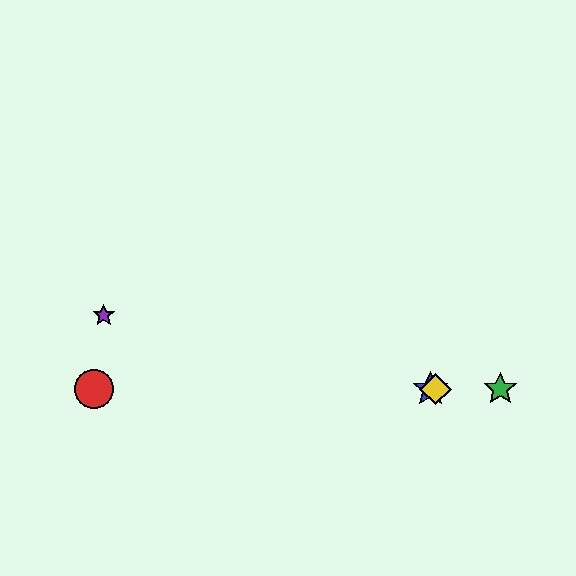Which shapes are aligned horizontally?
The red circle, the blue star, the green star, the yellow diamond are aligned horizontally.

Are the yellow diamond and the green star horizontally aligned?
Yes, both are at y≈389.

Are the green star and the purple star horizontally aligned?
No, the green star is at y≈389 and the purple star is at y≈315.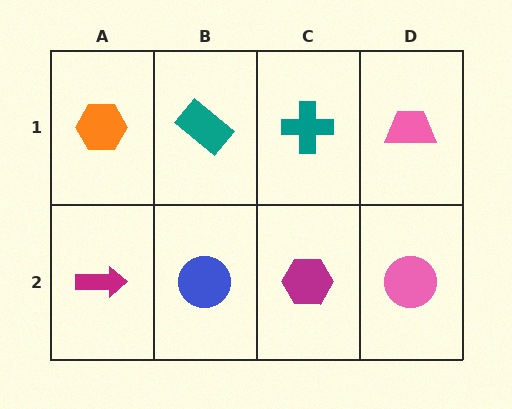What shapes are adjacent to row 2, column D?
A pink trapezoid (row 1, column D), a magenta hexagon (row 2, column C).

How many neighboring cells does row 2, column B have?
3.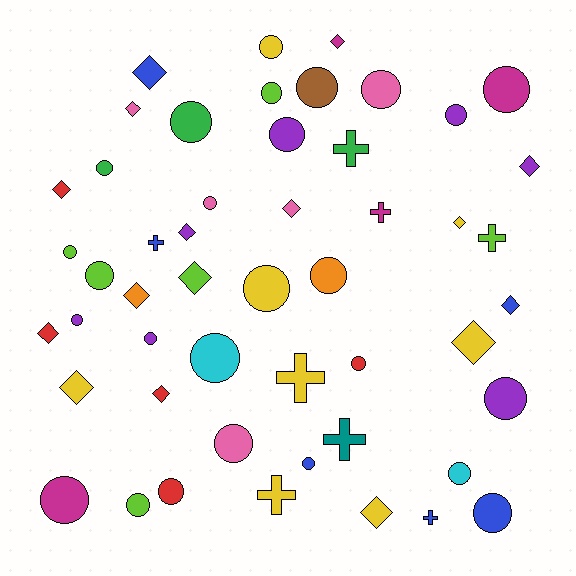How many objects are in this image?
There are 50 objects.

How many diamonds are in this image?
There are 16 diamonds.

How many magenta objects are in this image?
There are 4 magenta objects.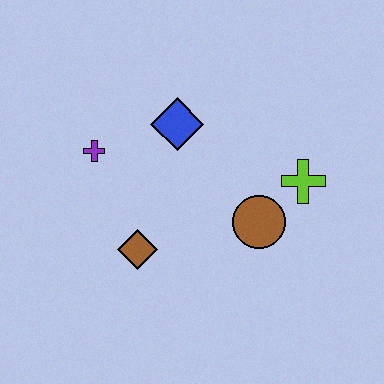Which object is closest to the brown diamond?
The purple cross is closest to the brown diamond.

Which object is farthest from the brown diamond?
The lime cross is farthest from the brown diamond.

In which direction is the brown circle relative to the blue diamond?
The brown circle is below the blue diamond.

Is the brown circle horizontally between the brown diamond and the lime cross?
Yes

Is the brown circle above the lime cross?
No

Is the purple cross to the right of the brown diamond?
No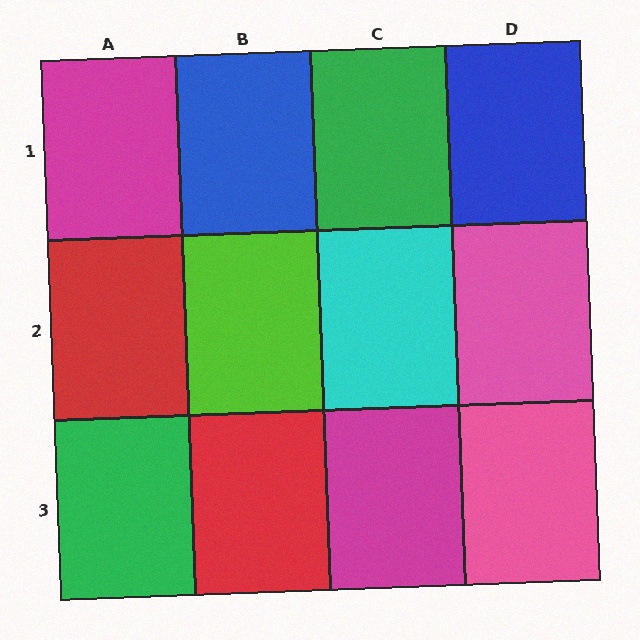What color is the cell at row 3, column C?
Magenta.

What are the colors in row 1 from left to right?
Magenta, blue, green, blue.